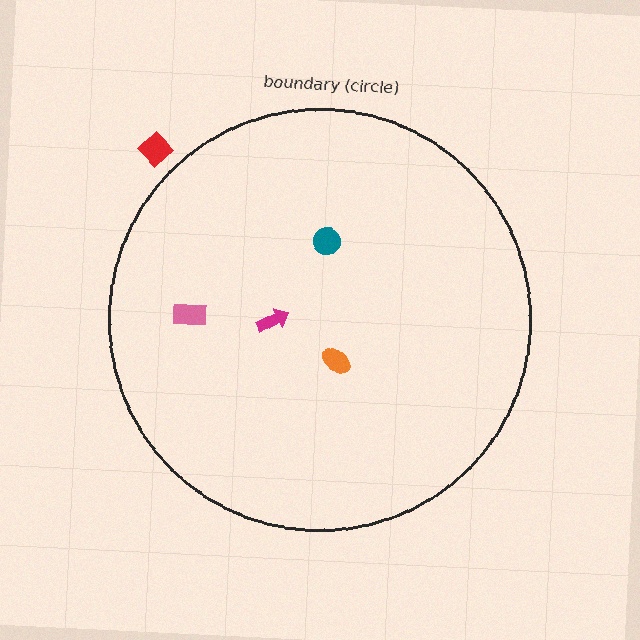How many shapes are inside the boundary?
4 inside, 1 outside.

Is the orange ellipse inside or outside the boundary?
Inside.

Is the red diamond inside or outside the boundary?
Outside.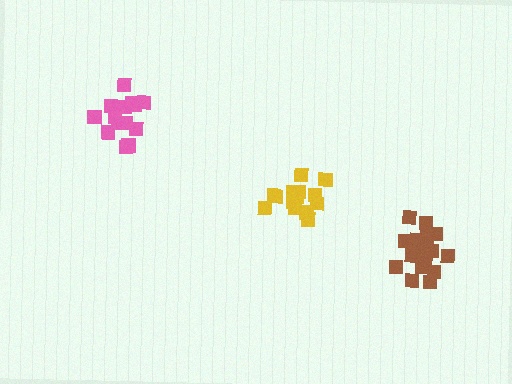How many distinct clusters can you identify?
There are 3 distinct clusters.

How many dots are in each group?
Group 1: 15 dots, Group 2: 15 dots, Group 3: 17 dots (47 total).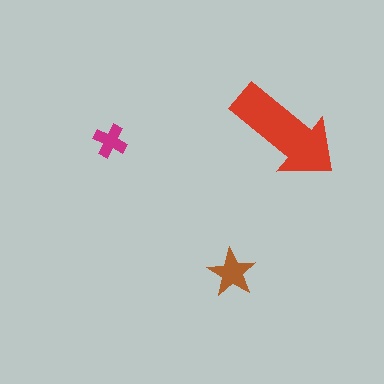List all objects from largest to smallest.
The red arrow, the brown star, the magenta cross.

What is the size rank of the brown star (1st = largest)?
2nd.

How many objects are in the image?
There are 3 objects in the image.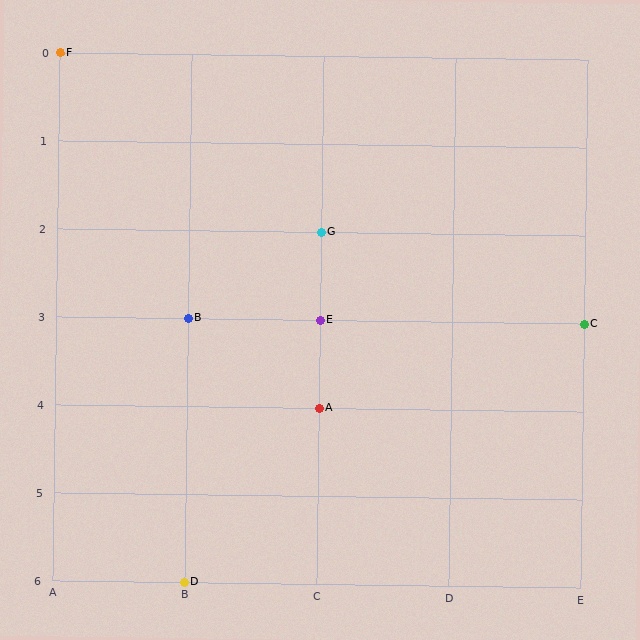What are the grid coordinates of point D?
Point D is at grid coordinates (B, 6).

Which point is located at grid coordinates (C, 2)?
Point G is at (C, 2).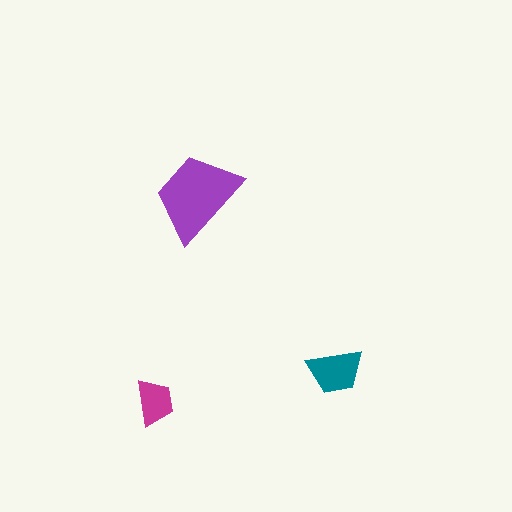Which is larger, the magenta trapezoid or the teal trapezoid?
The teal one.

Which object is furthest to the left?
The magenta trapezoid is leftmost.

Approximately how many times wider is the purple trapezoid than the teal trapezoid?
About 1.5 times wider.